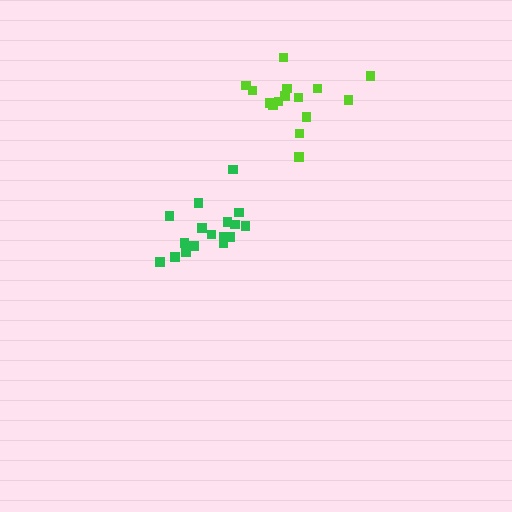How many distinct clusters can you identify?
There are 2 distinct clusters.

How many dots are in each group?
Group 1: 17 dots, Group 2: 15 dots (32 total).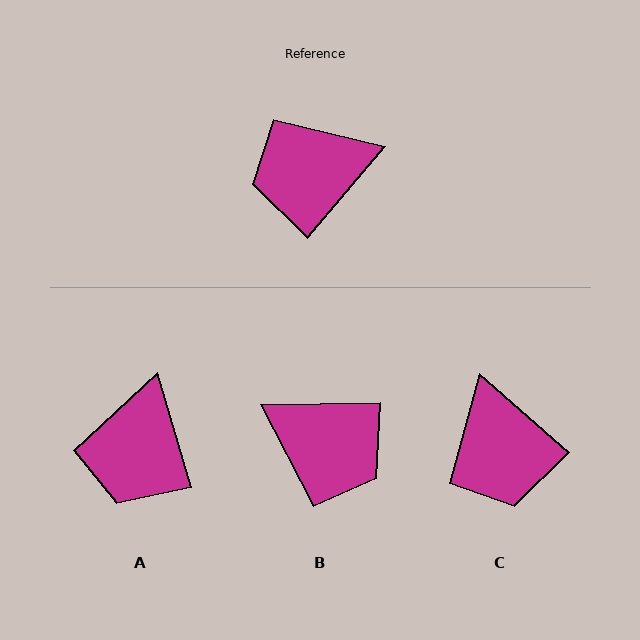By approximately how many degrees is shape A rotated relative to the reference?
Approximately 56 degrees counter-clockwise.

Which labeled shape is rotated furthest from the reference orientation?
B, about 131 degrees away.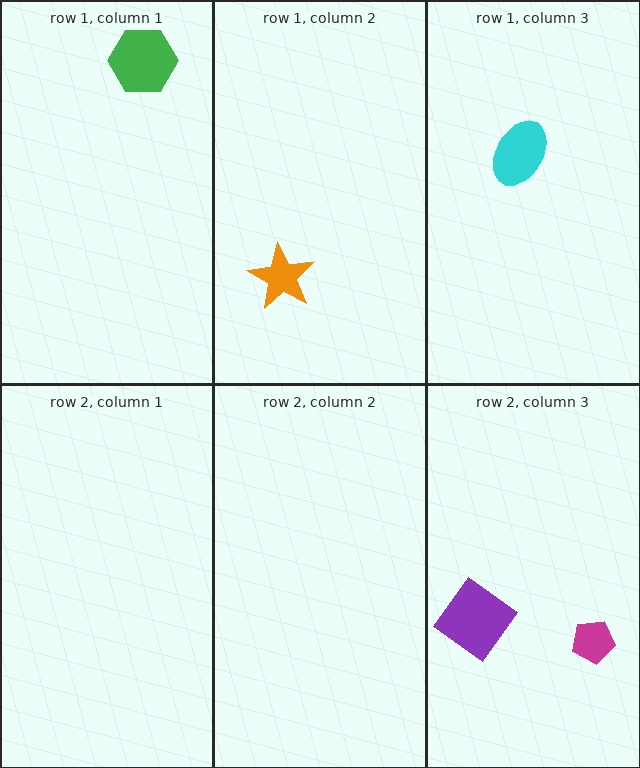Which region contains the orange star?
The row 1, column 2 region.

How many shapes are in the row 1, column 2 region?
1.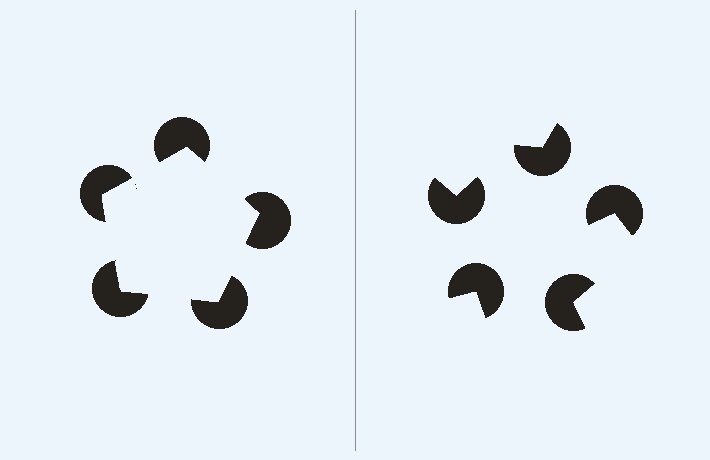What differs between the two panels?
The pac-man discs are positioned identically on both sides; only the wedge orientations differ. On the left they align to a pentagon; on the right they are misaligned.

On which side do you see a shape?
An illusory pentagon appears on the left side. On the right side the wedge cuts are rotated, so no coherent shape forms.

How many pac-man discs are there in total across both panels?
10 — 5 on each side.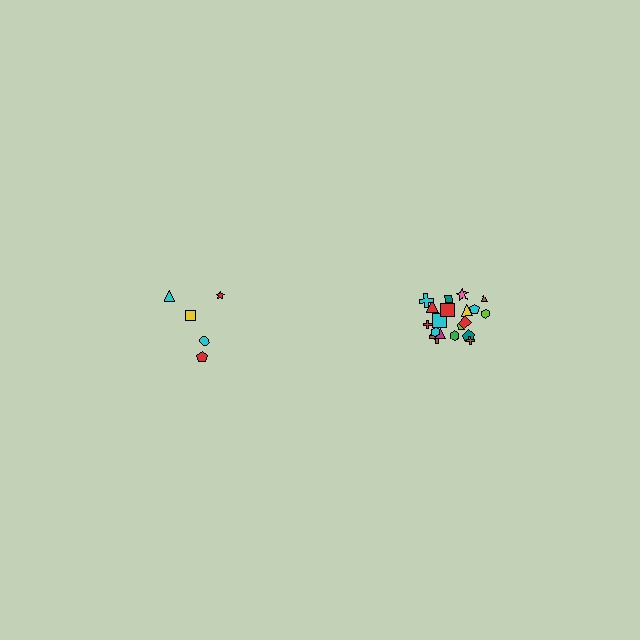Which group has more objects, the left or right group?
The right group.